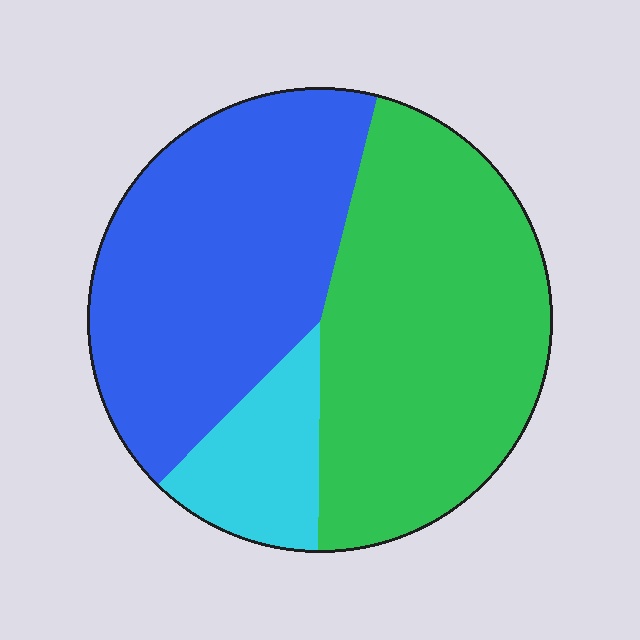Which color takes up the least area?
Cyan, at roughly 10%.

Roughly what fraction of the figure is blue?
Blue takes up about two fifths (2/5) of the figure.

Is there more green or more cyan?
Green.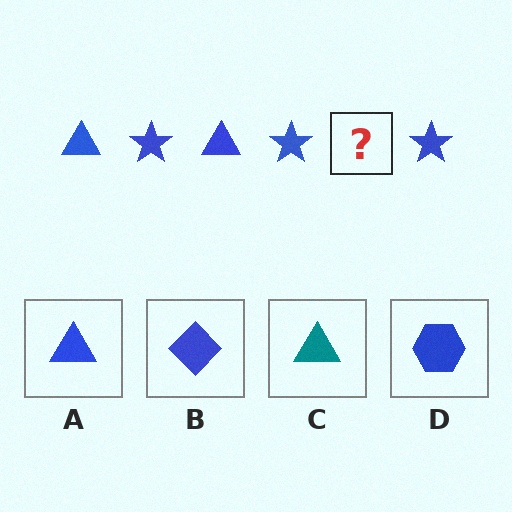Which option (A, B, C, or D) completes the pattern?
A.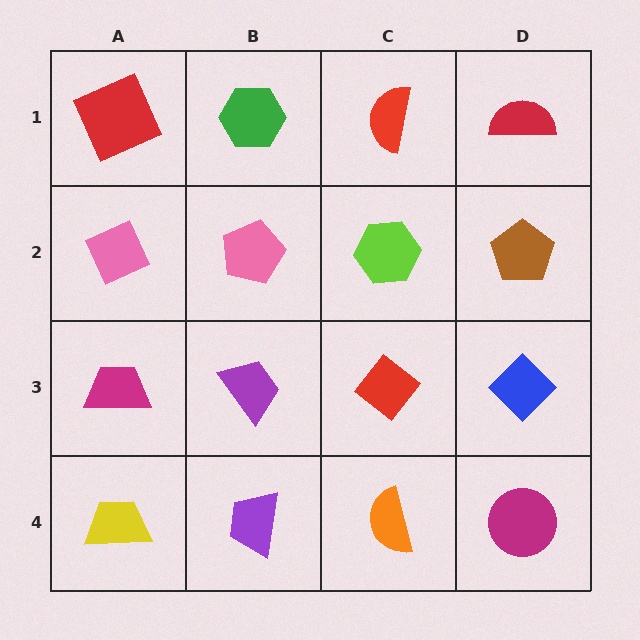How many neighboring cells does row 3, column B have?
4.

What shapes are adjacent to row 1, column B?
A pink pentagon (row 2, column B), a red square (row 1, column A), a red semicircle (row 1, column C).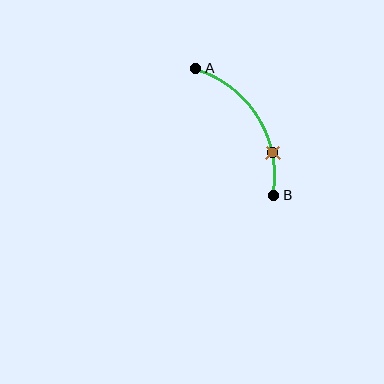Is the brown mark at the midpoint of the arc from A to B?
No. The brown mark lies on the arc but is closer to endpoint B. The arc midpoint would be at the point on the curve equidistant along the arc from both A and B.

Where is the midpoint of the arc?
The arc midpoint is the point on the curve farthest from the straight line joining A and B. It sits to the right of that line.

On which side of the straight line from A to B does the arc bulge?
The arc bulges to the right of the straight line connecting A and B.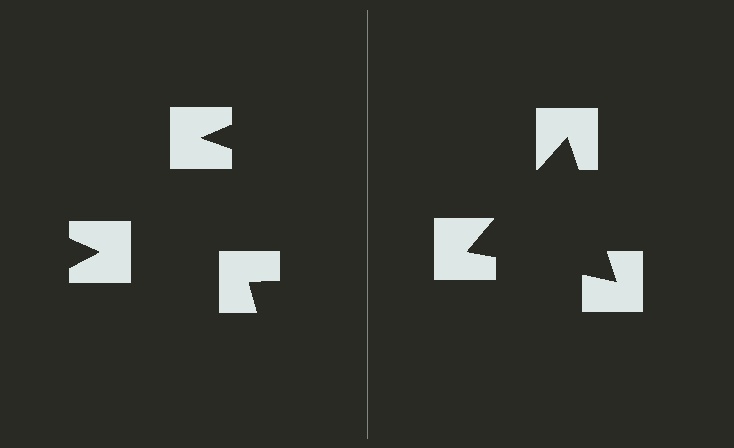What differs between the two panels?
The notched squares are positioned identically on both sides; only the wedge orientations differ. On the right they align to a triangle; on the left they are misaligned.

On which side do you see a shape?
An illusory triangle appears on the right side. On the left side the wedge cuts are rotated, so no coherent shape forms.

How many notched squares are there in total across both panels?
6 — 3 on each side.